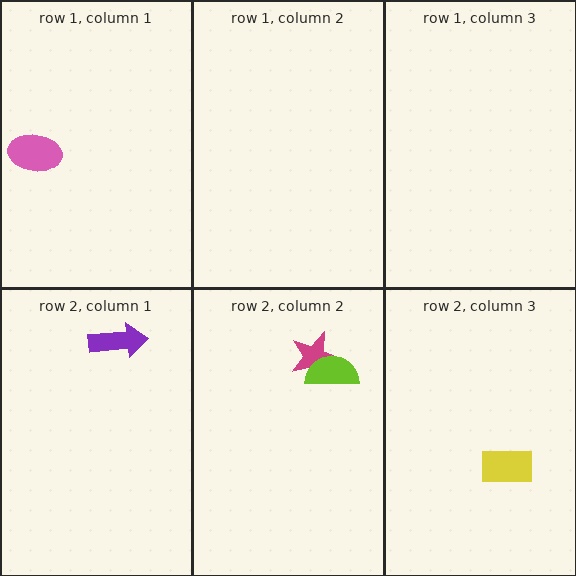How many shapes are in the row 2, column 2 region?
2.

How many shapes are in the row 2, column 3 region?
1.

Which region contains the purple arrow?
The row 2, column 1 region.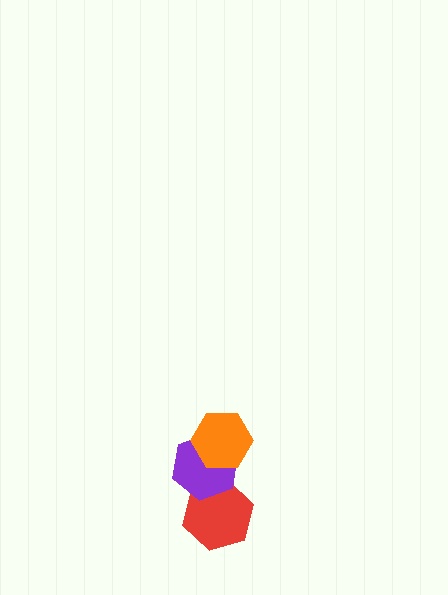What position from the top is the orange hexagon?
The orange hexagon is 1st from the top.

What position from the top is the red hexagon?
The red hexagon is 3rd from the top.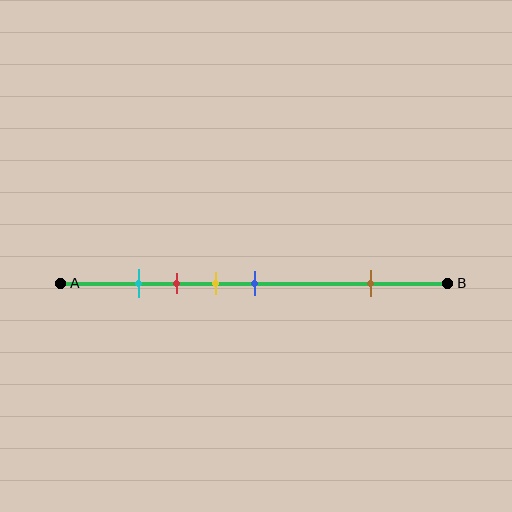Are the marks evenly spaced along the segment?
No, the marks are not evenly spaced.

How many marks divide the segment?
There are 5 marks dividing the segment.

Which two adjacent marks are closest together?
The cyan and red marks are the closest adjacent pair.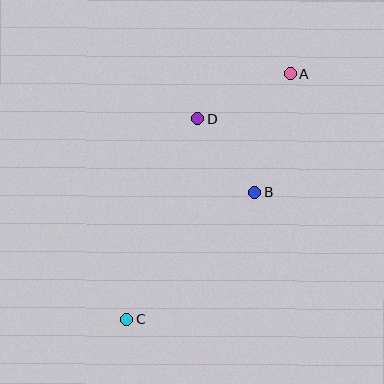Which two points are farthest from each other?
Points A and C are farthest from each other.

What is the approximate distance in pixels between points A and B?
The distance between A and B is approximately 124 pixels.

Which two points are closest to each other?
Points B and D are closest to each other.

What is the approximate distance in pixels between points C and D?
The distance between C and D is approximately 213 pixels.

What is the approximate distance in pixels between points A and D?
The distance between A and D is approximately 102 pixels.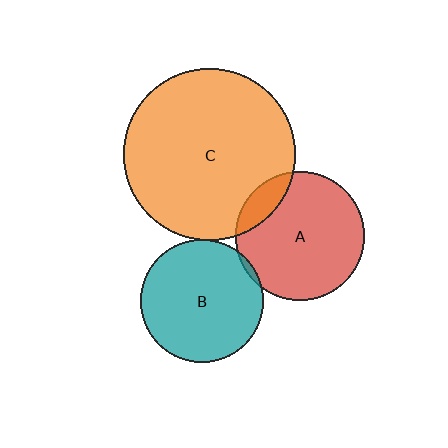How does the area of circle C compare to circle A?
Approximately 1.8 times.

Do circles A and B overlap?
Yes.